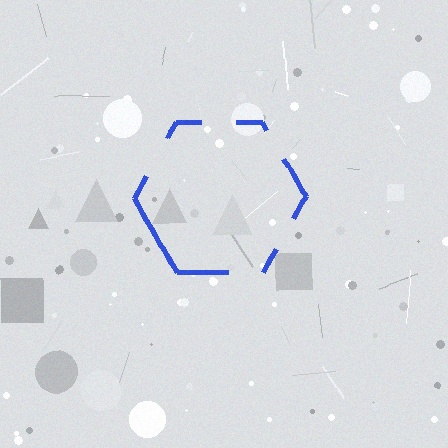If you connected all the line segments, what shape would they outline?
They would outline a hexagon.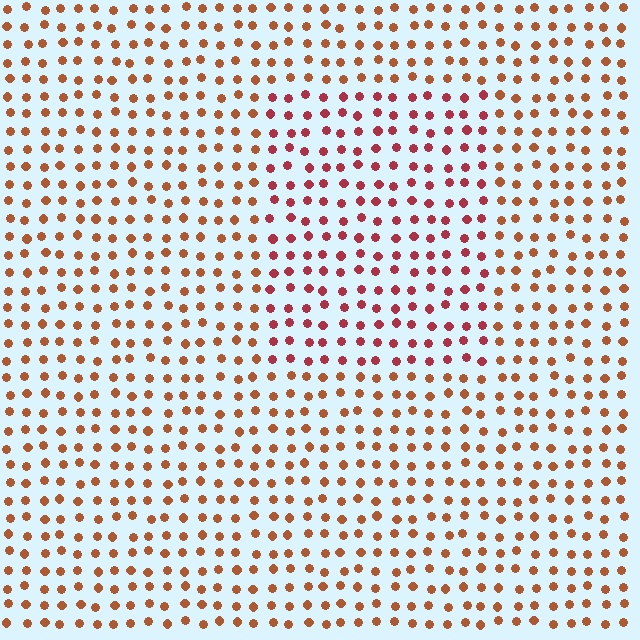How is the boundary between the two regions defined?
The boundary is defined purely by a slight shift in hue (about 30 degrees). Spacing, size, and orientation are identical on both sides.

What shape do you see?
I see a rectangle.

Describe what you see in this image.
The image is filled with small brown elements in a uniform arrangement. A rectangle-shaped region is visible where the elements are tinted to a slightly different hue, forming a subtle color boundary.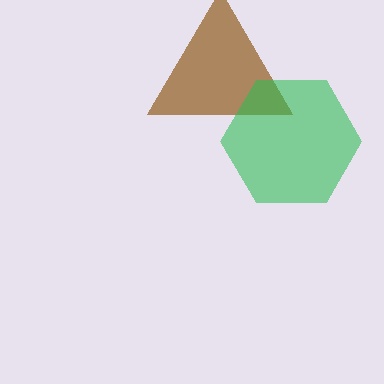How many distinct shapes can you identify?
There are 2 distinct shapes: a brown triangle, a green hexagon.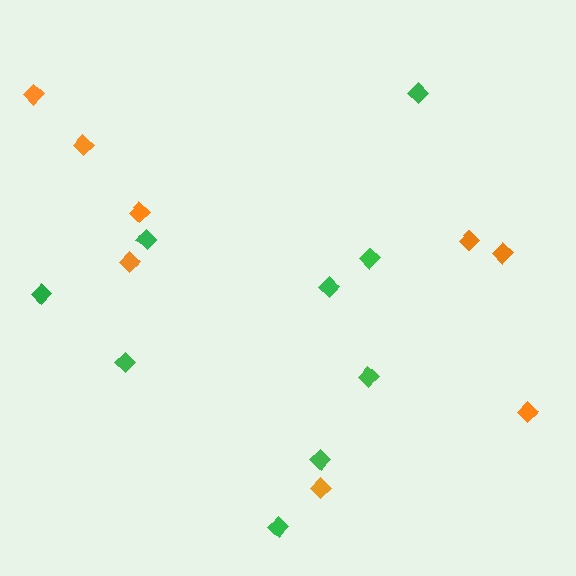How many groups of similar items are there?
There are 2 groups: one group of orange diamonds (8) and one group of green diamonds (9).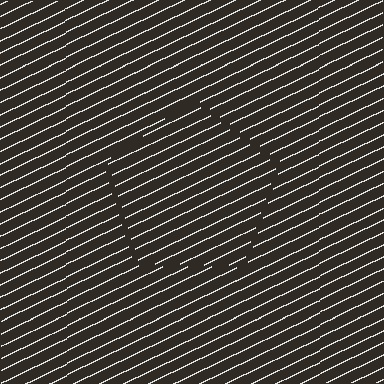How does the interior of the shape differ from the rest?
The interior of the shape contains the same grating, shifted by half a period — the contour is defined by the phase discontinuity where line-ends from the inner and outer gratings abut.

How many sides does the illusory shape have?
5 sides — the line-ends trace a pentagon.